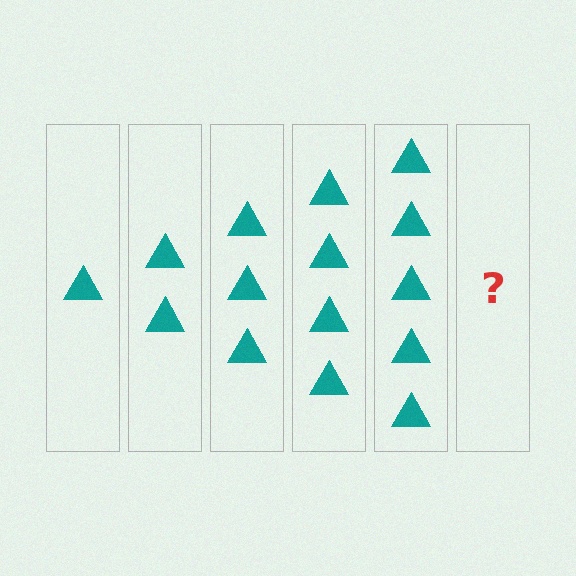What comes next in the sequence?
The next element should be 6 triangles.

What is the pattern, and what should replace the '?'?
The pattern is that each step adds one more triangle. The '?' should be 6 triangles.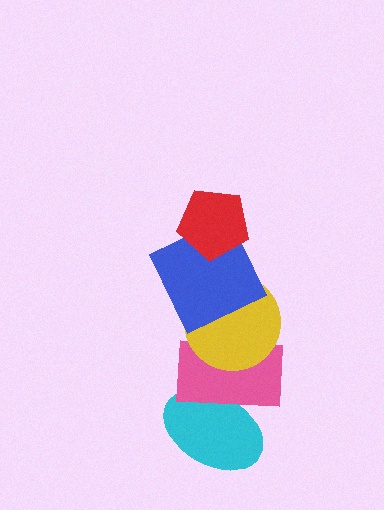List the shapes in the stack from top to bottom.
From top to bottom: the red pentagon, the blue square, the yellow circle, the pink rectangle, the cyan ellipse.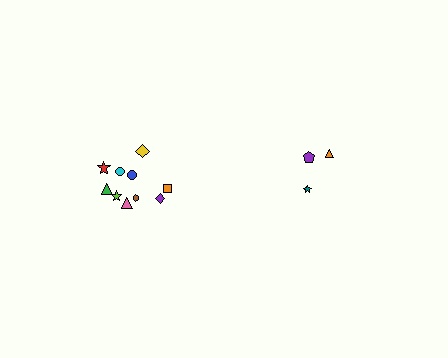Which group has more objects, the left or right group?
The left group.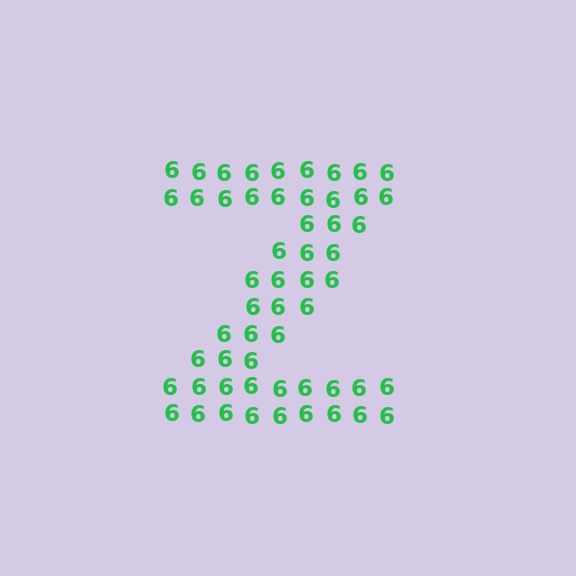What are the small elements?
The small elements are digit 6's.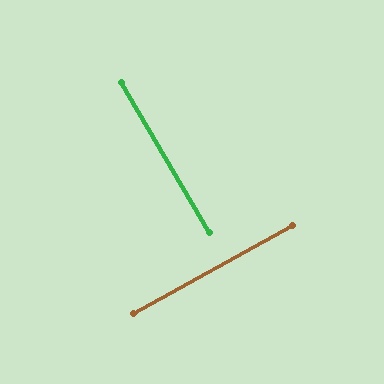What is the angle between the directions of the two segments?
Approximately 89 degrees.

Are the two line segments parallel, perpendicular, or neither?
Perpendicular — they meet at approximately 89°.